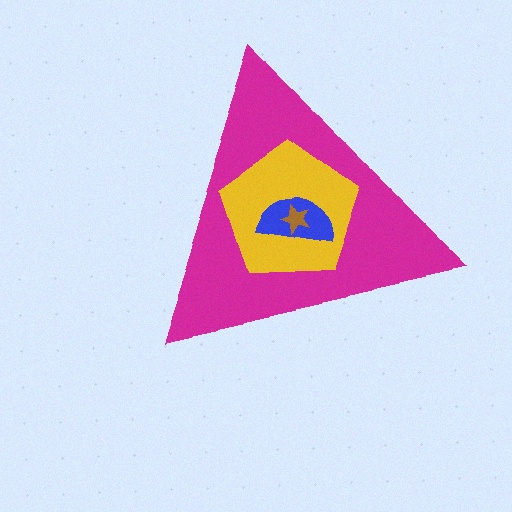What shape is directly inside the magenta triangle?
The yellow pentagon.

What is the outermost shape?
The magenta triangle.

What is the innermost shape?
The brown star.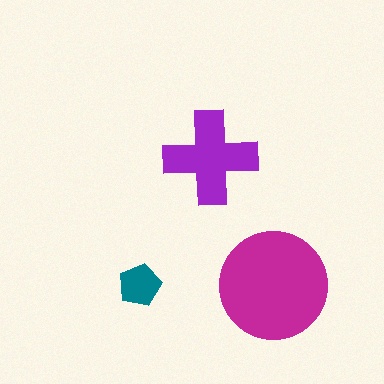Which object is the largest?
The magenta circle.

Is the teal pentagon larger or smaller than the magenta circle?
Smaller.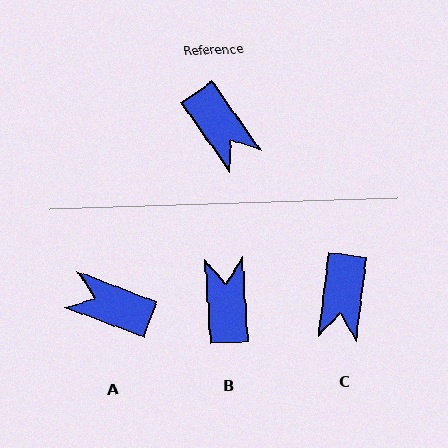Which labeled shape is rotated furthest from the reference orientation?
B, about 148 degrees away.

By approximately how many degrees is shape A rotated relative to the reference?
Approximately 146 degrees clockwise.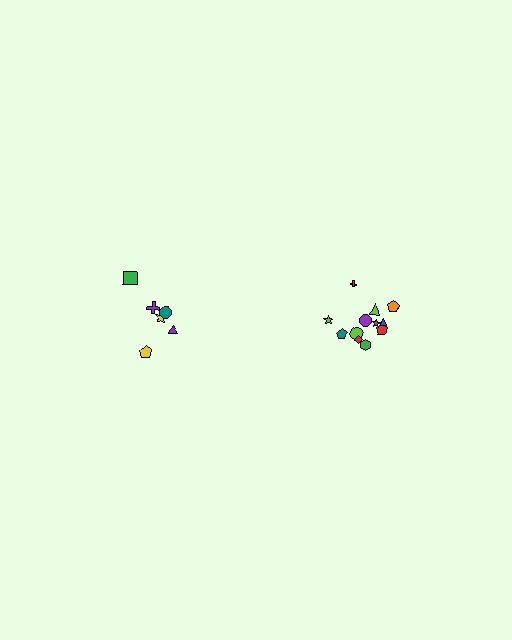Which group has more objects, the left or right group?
The right group.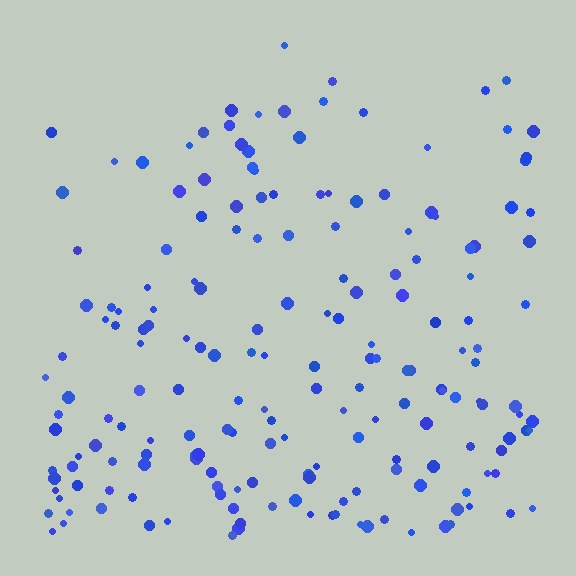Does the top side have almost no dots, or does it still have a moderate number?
Still a moderate number, just noticeably fewer than the bottom.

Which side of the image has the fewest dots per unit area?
The top.